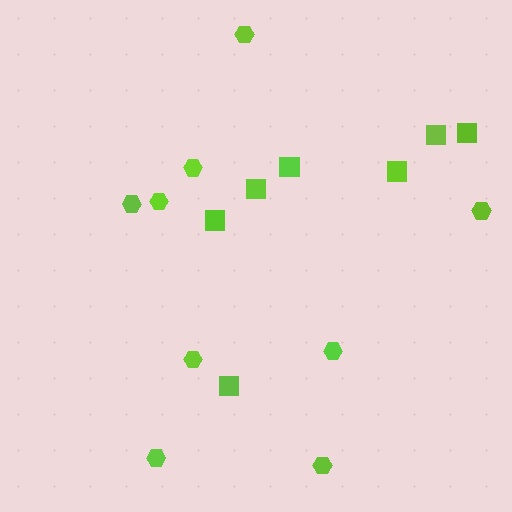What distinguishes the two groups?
There are 2 groups: one group of hexagons (9) and one group of squares (7).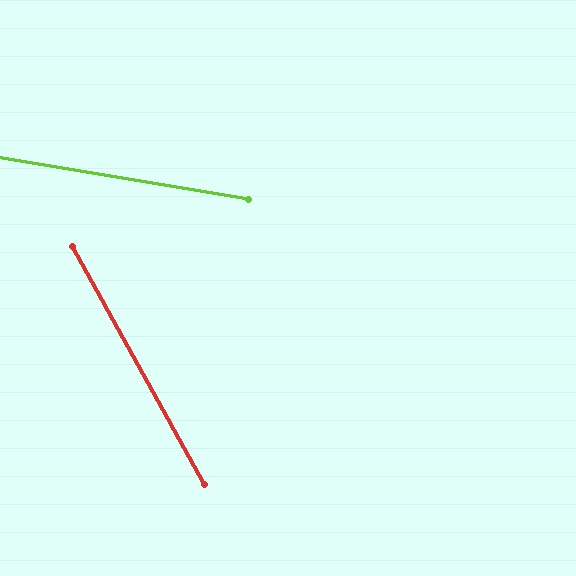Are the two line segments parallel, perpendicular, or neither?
Neither parallel nor perpendicular — they differ by about 51°.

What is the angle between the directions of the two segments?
Approximately 51 degrees.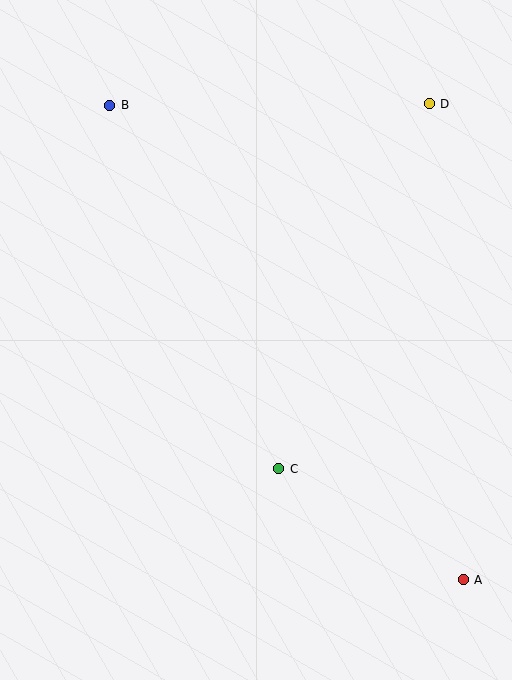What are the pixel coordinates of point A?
Point A is at (463, 580).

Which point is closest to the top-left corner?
Point B is closest to the top-left corner.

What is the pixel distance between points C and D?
The distance between C and D is 395 pixels.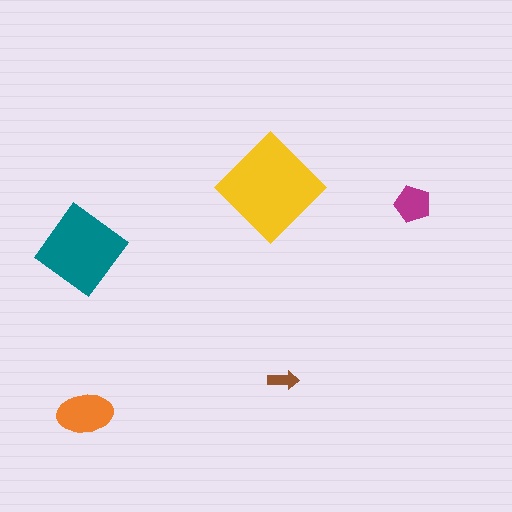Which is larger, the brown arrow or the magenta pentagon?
The magenta pentagon.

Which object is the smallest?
The brown arrow.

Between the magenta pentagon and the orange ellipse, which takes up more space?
The orange ellipse.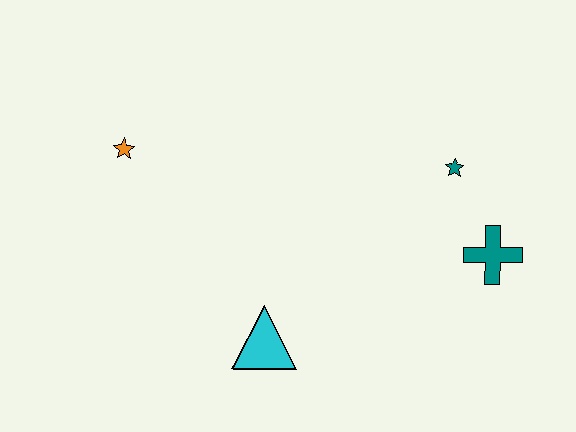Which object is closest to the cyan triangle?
The orange star is closest to the cyan triangle.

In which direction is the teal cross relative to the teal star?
The teal cross is below the teal star.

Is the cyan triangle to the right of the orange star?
Yes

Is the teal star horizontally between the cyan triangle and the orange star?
No